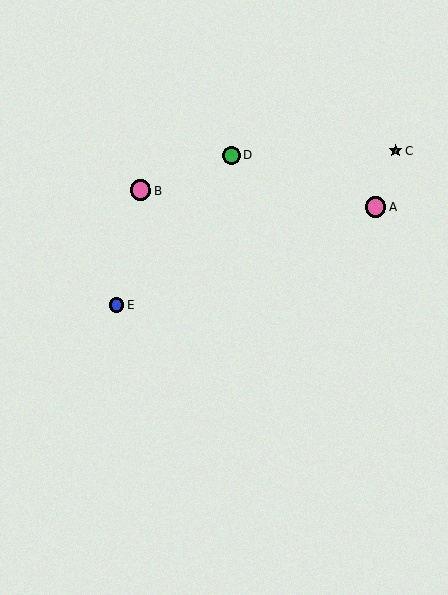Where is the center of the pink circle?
The center of the pink circle is at (140, 191).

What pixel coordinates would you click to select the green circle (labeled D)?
Click at (231, 155) to select the green circle D.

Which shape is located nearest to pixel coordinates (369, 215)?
The pink circle (labeled A) at (375, 207) is nearest to that location.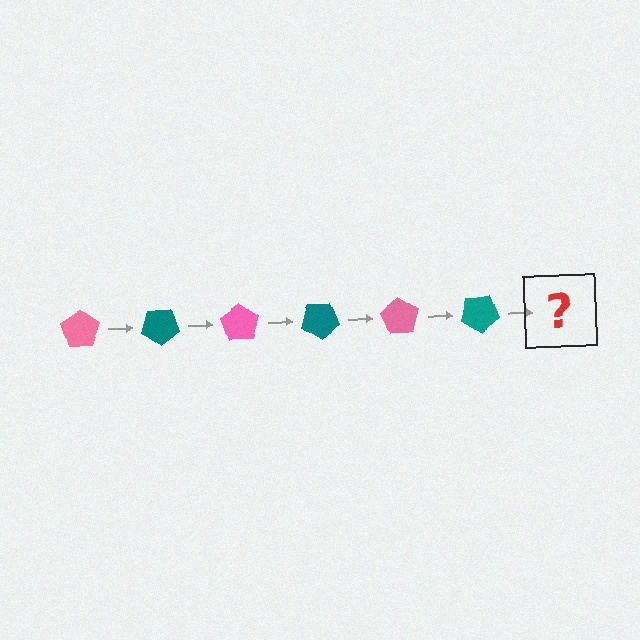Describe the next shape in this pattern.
It should be a pink pentagon, rotated 210 degrees from the start.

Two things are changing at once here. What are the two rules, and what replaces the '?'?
The two rules are that it rotates 35 degrees each step and the color cycles through pink and teal. The '?' should be a pink pentagon, rotated 210 degrees from the start.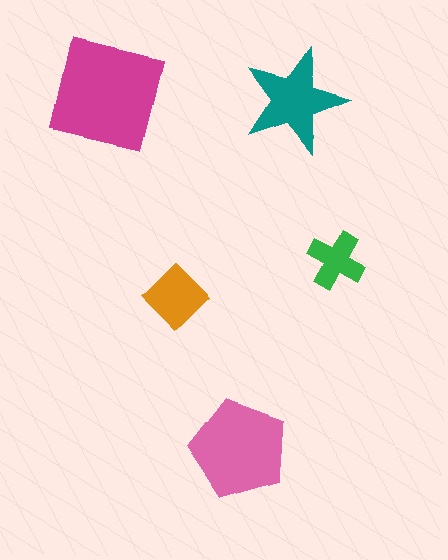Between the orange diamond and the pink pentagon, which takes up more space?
The pink pentagon.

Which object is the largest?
The magenta square.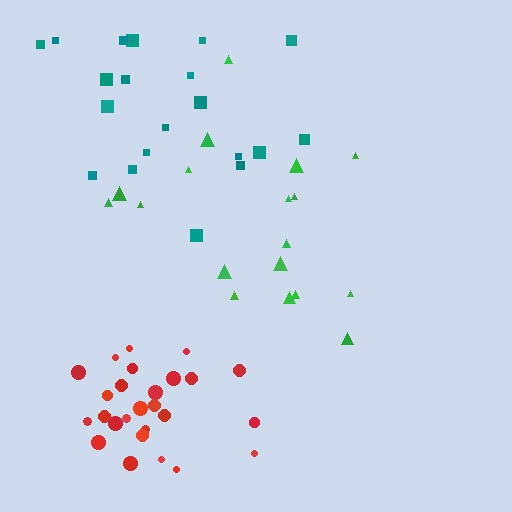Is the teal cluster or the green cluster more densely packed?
Teal.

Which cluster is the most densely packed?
Red.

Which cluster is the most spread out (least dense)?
Green.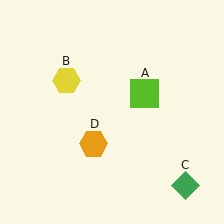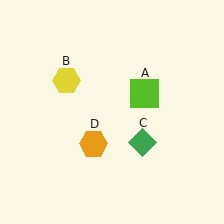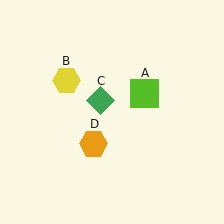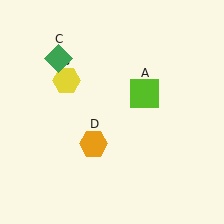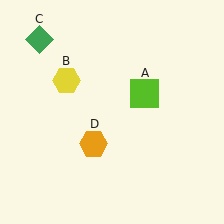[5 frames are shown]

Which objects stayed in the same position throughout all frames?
Lime square (object A) and yellow hexagon (object B) and orange hexagon (object D) remained stationary.